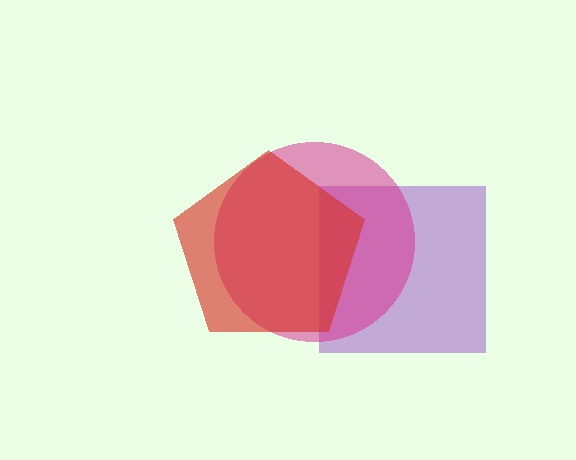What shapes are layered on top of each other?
The layered shapes are: a purple square, a magenta circle, a red pentagon.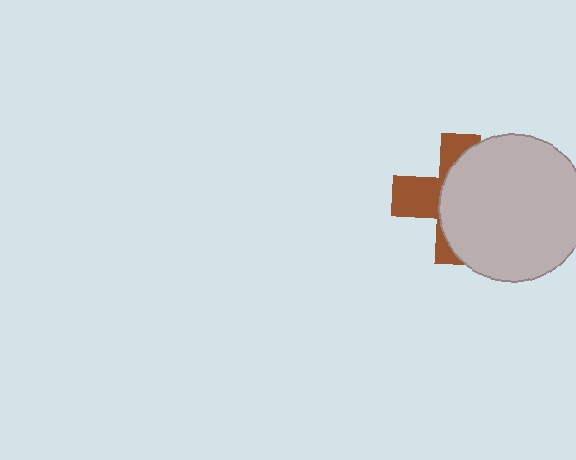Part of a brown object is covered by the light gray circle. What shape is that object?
It is a cross.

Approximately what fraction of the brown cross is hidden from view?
Roughly 60% of the brown cross is hidden behind the light gray circle.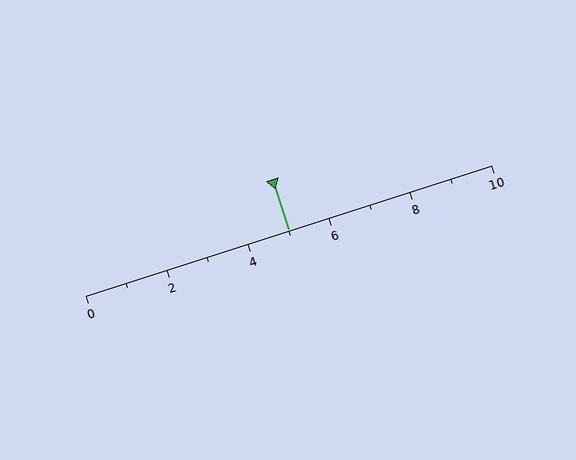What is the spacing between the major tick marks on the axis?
The major ticks are spaced 2 apart.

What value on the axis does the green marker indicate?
The marker indicates approximately 5.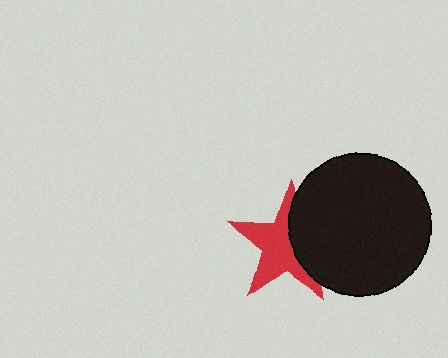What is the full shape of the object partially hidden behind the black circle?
The partially hidden object is a red star.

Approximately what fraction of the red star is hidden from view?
Roughly 38% of the red star is hidden behind the black circle.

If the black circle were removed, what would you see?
You would see the complete red star.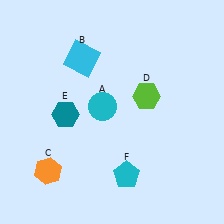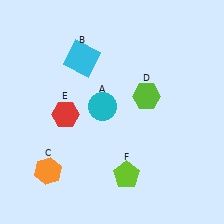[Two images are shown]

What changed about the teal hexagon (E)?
In Image 1, E is teal. In Image 2, it changed to red.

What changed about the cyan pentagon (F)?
In Image 1, F is cyan. In Image 2, it changed to lime.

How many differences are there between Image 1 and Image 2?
There are 2 differences between the two images.